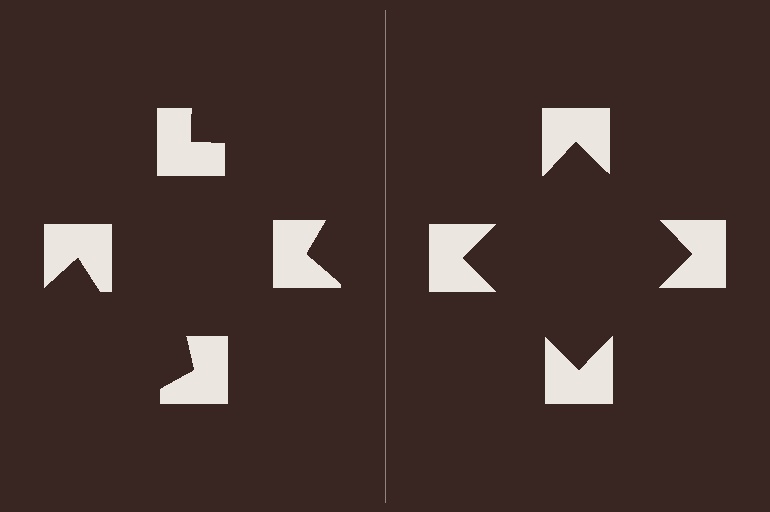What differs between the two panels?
The notched squares are positioned identically on both sides; only the wedge orientations differ. On the right they align to a square; on the left they are misaligned.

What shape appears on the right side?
An illusory square.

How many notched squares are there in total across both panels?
8 — 4 on each side.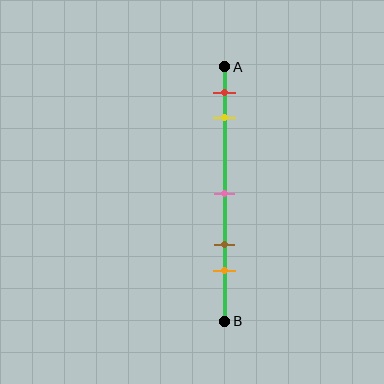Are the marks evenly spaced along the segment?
No, the marks are not evenly spaced.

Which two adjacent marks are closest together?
The red and yellow marks are the closest adjacent pair.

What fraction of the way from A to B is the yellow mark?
The yellow mark is approximately 20% (0.2) of the way from A to B.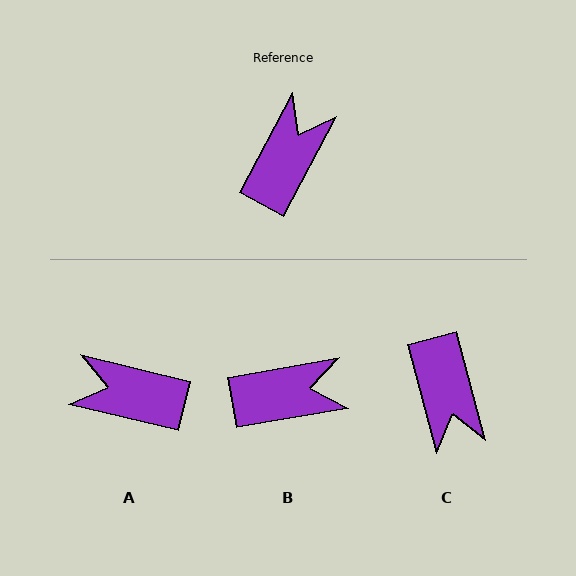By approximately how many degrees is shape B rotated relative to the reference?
Approximately 52 degrees clockwise.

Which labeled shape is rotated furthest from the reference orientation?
C, about 137 degrees away.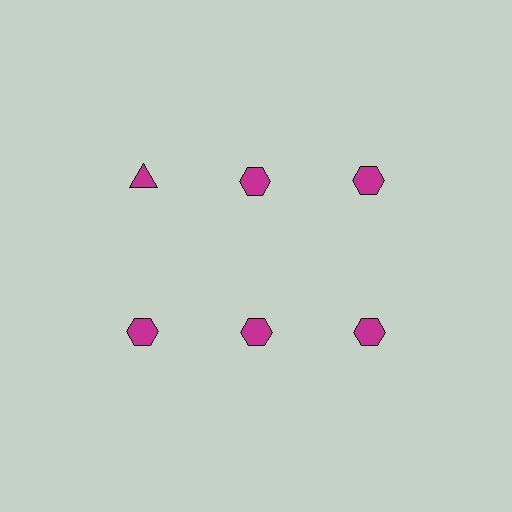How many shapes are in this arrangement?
There are 6 shapes arranged in a grid pattern.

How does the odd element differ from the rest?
It has a different shape: triangle instead of hexagon.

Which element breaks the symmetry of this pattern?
The magenta triangle in the top row, leftmost column breaks the symmetry. All other shapes are magenta hexagons.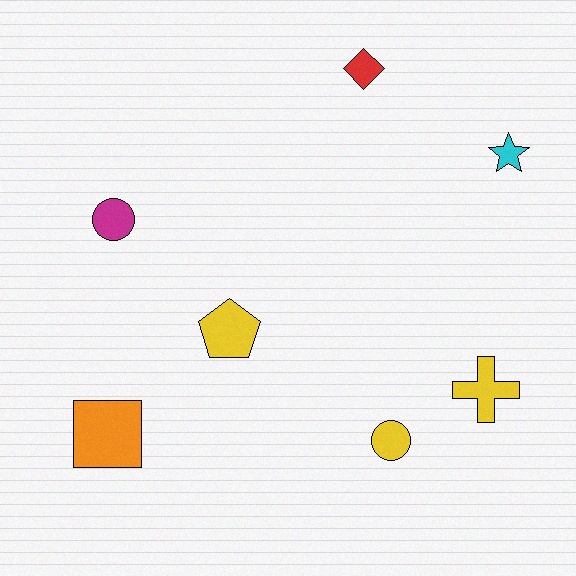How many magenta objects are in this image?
There is 1 magenta object.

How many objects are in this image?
There are 7 objects.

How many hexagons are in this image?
There are no hexagons.